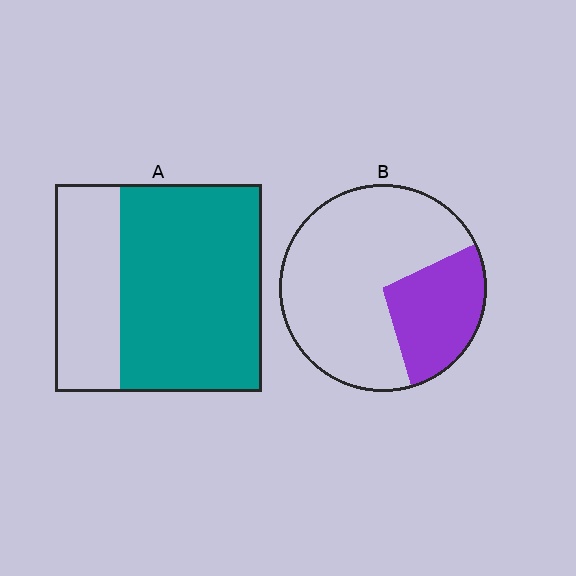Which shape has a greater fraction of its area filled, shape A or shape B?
Shape A.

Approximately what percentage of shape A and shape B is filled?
A is approximately 70% and B is approximately 30%.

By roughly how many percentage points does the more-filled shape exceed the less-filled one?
By roughly 40 percentage points (A over B).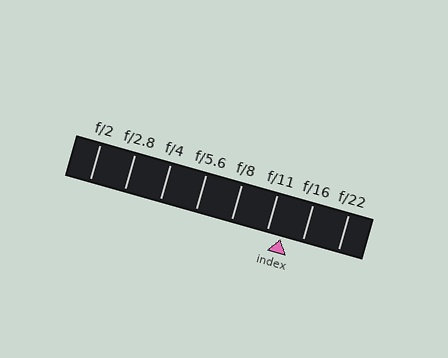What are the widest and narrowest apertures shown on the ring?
The widest aperture shown is f/2 and the narrowest is f/22.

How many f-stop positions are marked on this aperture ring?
There are 8 f-stop positions marked.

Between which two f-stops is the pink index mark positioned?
The index mark is between f/11 and f/16.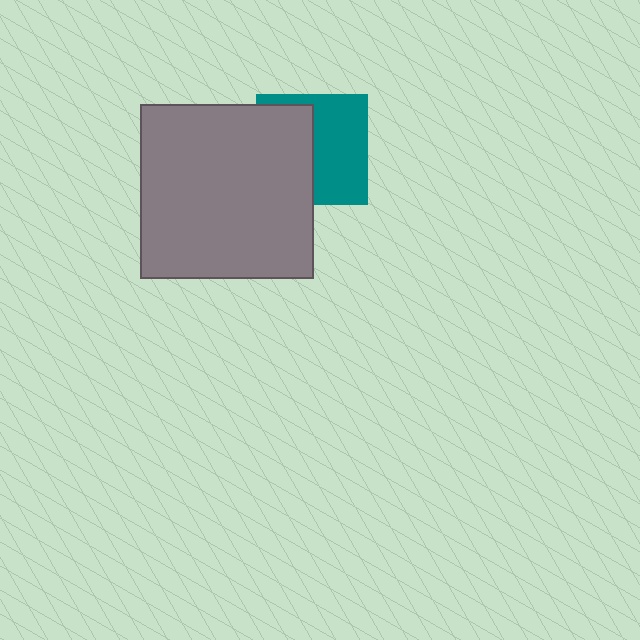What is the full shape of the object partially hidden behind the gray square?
The partially hidden object is a teal square.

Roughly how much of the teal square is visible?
About half of it is visible (roughly 53%).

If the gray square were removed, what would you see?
You would see the complete teal square.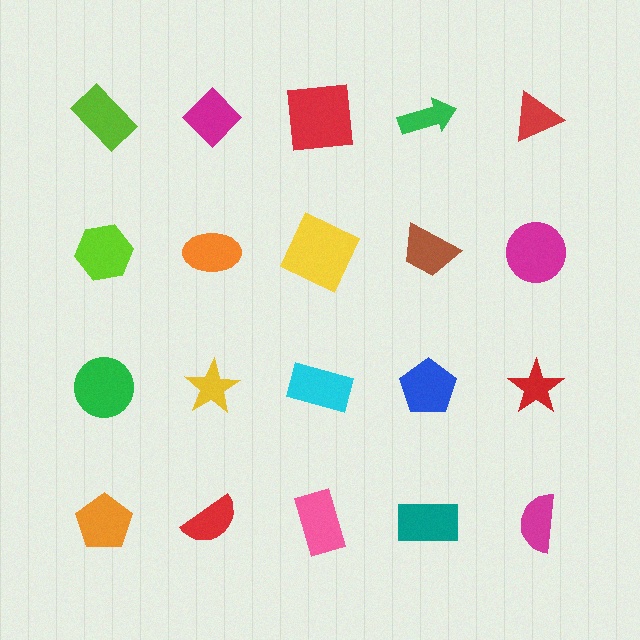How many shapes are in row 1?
5 shapes.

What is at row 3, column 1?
A green circle.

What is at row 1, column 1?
A lime rectangle.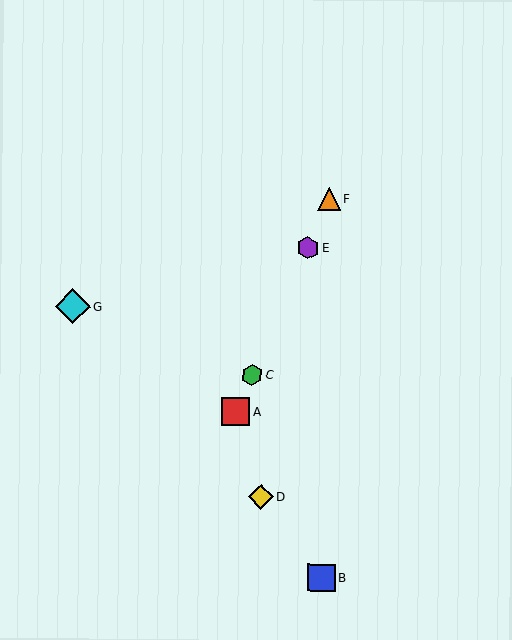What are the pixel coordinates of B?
Object B is at (321, 577).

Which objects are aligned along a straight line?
Objects A, C, E, F are aligned along a straight line.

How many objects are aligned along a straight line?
4 objects (A, C, E, F) are aligned along a straight line.